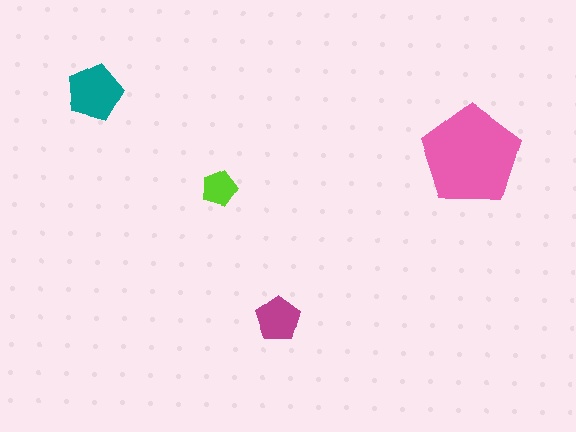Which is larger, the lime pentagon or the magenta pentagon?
The magenta one.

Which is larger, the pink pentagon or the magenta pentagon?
The pink one.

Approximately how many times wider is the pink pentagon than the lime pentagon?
About 3 times wider.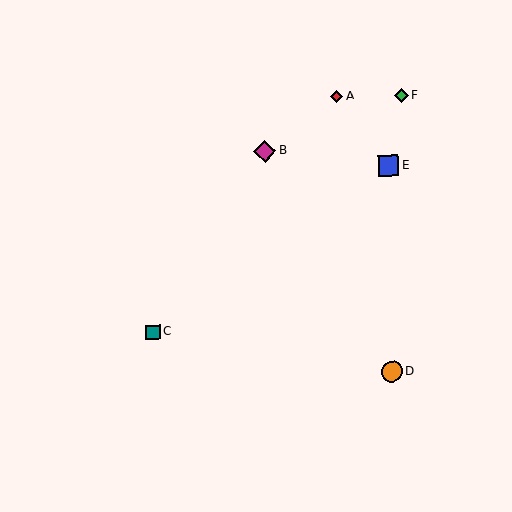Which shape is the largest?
The magenta diamond (labeled B) is the largest.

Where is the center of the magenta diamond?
The center of the magenta diamond is at (265, 151).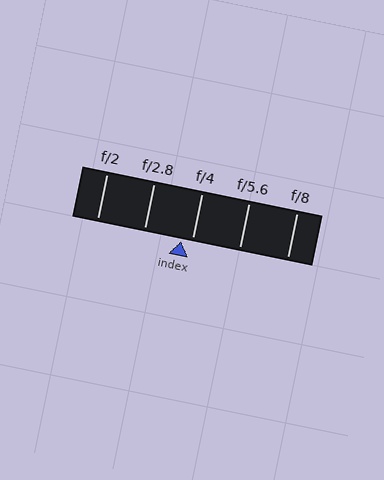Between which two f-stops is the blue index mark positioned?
The index mark is between f/2.8 and f/4.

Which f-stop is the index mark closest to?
The index mark is closest to f/4.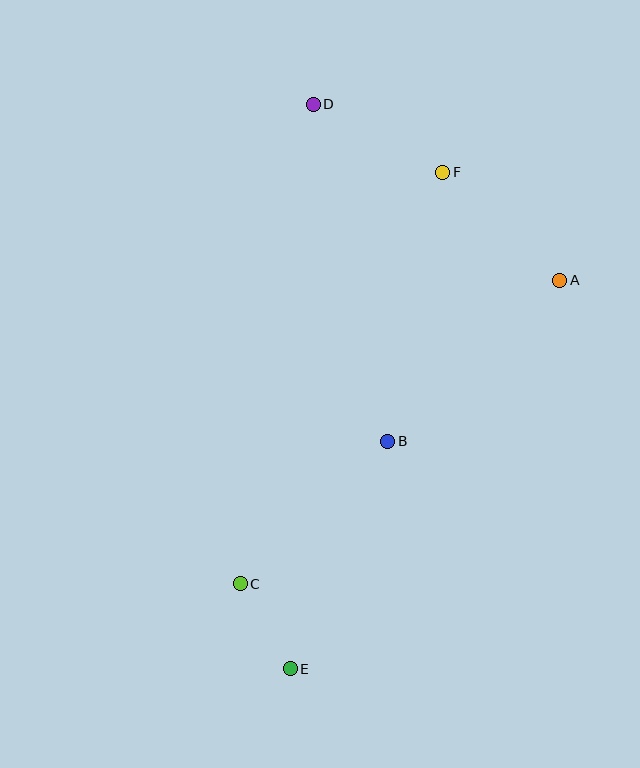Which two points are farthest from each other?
Points D and E are farthest from each other.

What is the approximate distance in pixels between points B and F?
The distance between B and F is approximately 274 pixels.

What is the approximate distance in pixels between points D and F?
The distance between D and F is approximately 146 pixels.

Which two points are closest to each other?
Points C and E are closest to each other.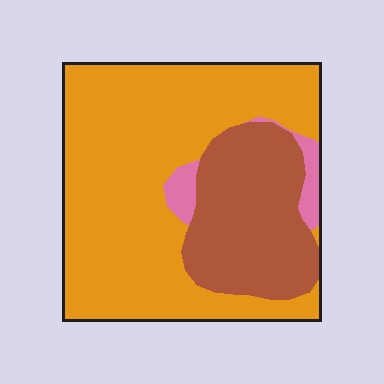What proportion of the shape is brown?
Brown takes up between a sixth and a third of the shape.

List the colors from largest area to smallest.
From largest to smallest: orange, brown, pink.